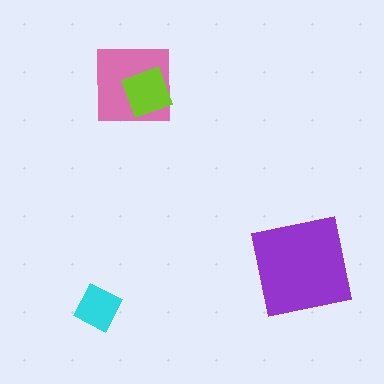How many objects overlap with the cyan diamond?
0 objects overlap with the cyan diamond.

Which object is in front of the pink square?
The lime diamond is in front of the pink square.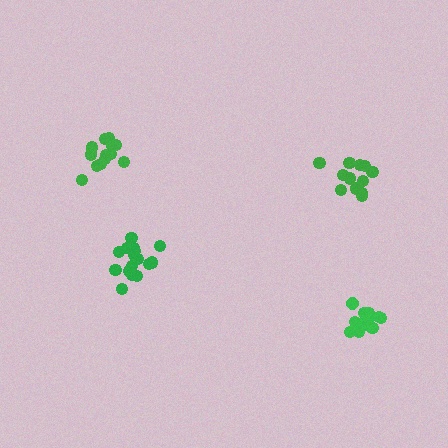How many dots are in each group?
Group 1: 13 dots, Group 2: 16 dots, Group 3: 13 dots, Group 4: 12 dots (54 total).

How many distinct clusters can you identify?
There are 4 distinct clusters.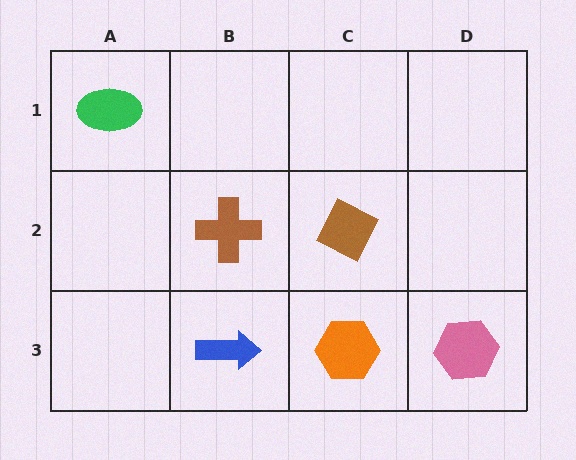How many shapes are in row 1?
1 shape.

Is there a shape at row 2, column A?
No, that cell is empty.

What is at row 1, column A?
A green ellipse.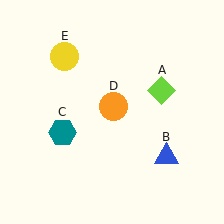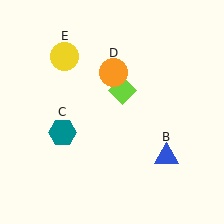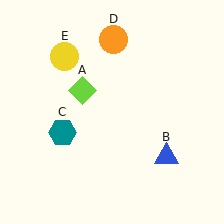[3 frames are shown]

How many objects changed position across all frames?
2 objects changed position: lime diamond (object A), orange circle (object D).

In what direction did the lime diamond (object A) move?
The lime diamond (object A) moved left.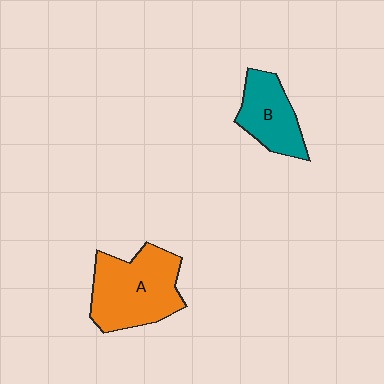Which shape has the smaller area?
Shape B (teal).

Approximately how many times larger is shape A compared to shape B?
Approximately 1.6 times.